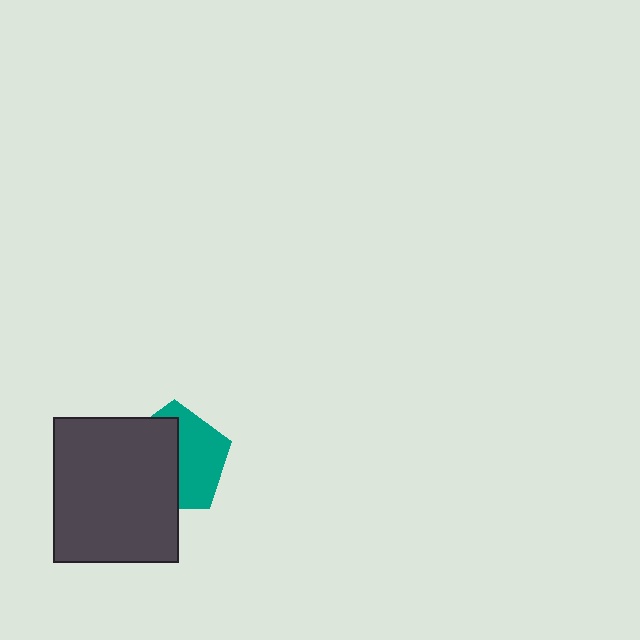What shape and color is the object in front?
The object in front is a dark gray rectangle.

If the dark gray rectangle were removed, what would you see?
You would see the complete teal pentagon.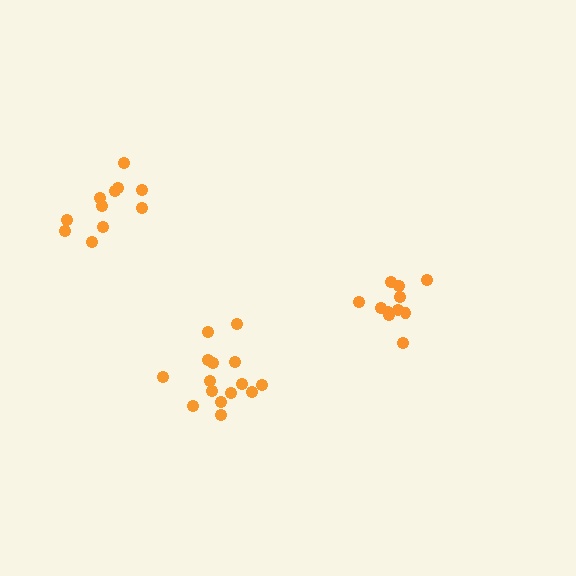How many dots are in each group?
Group 1: 15 dots, Group 2: 11 dots, Group 3: 11 dots (37 total).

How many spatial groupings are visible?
There are 3 spatial groupings.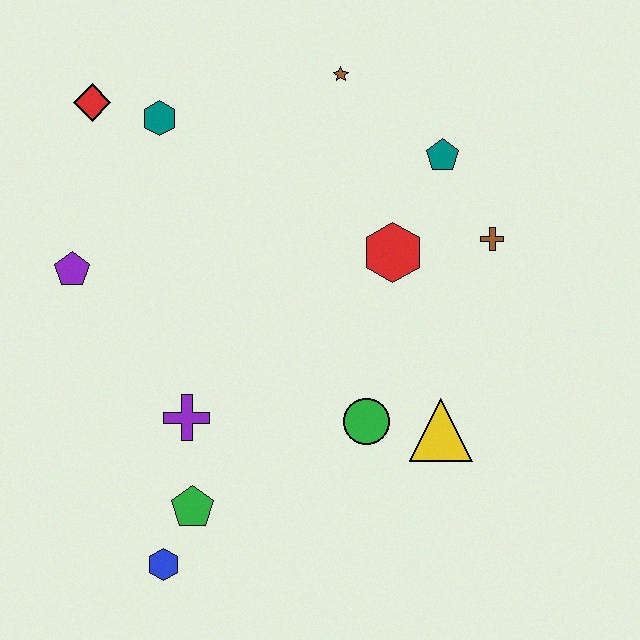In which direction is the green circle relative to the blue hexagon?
The green circle is to the right of the blue hexagon.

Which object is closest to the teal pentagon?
The brown cross is closest to the teal pentagon.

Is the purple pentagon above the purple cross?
Yes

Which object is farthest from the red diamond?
The yellow triangle is farthest from the red diamond.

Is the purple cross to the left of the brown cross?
Yes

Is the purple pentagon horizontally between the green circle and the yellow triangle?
No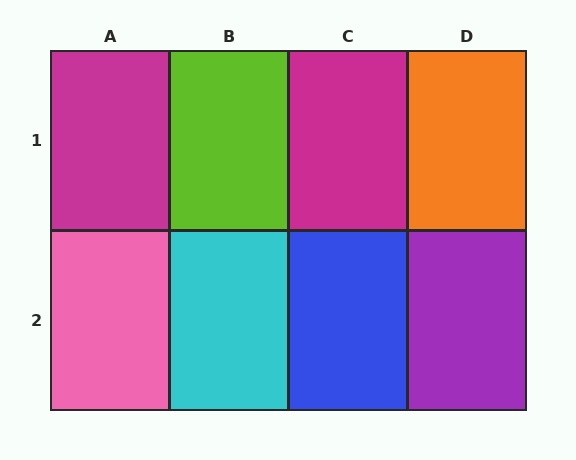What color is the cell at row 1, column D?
Orange.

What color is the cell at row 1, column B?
Lime.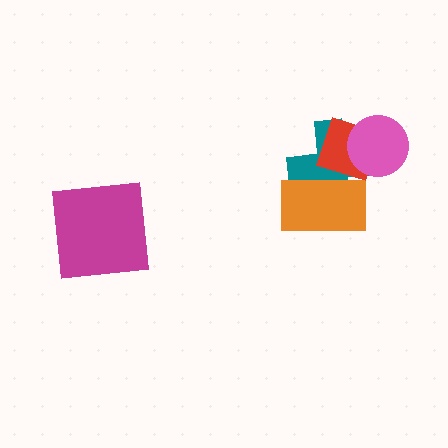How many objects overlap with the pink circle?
2 objects overlap with the pink circle.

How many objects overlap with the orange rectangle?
2 objects overlap with the orange rectangle.